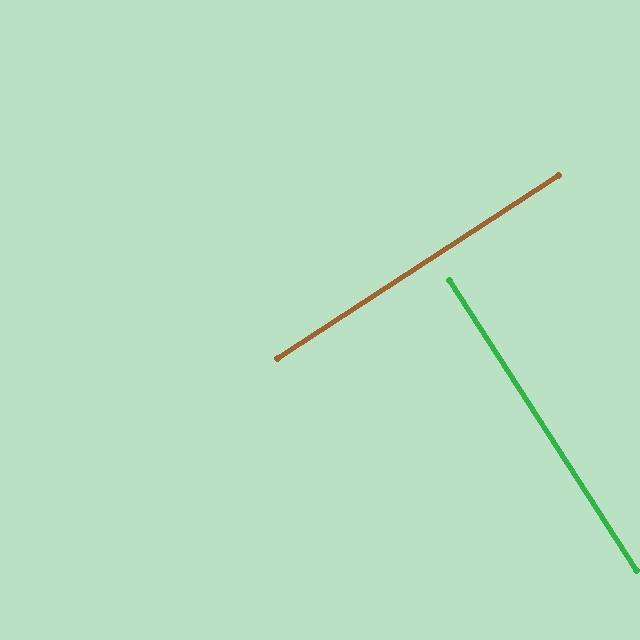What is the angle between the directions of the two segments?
Approximately 90 degrees.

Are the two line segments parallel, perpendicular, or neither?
Perpendicular — they meet at approximately 90°.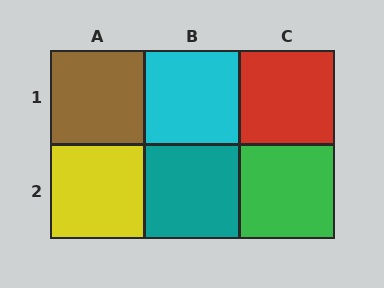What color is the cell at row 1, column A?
Brown.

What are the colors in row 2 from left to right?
Yellow, teal, green.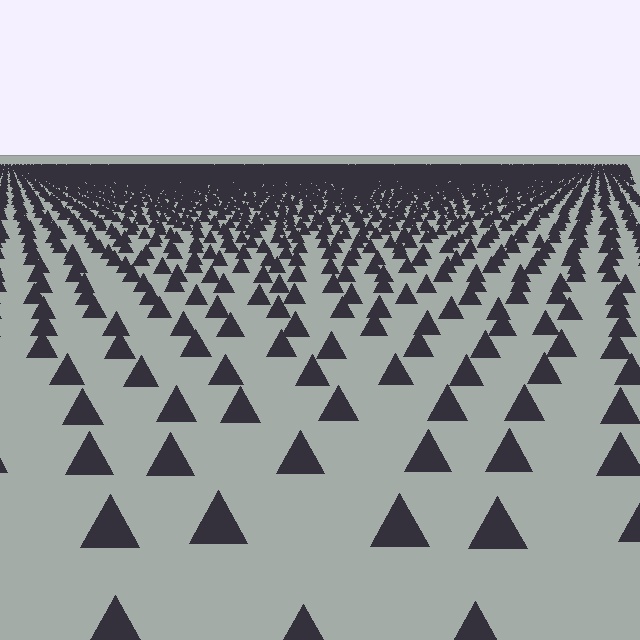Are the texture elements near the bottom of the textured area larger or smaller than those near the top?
Larger. Near the bottom, elements are closer to the viewer and appear at a bigger on-screen size.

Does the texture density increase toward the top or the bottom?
Density increases toward the top.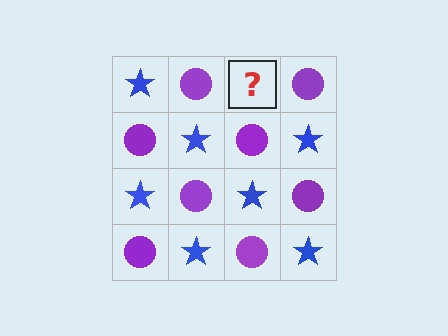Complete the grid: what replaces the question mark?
The question mark should be replaced with a blue star.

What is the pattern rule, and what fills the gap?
The rule is that it alternates blue star and purple circle in a checkerboard pattern. The gap should be filled with a blue star.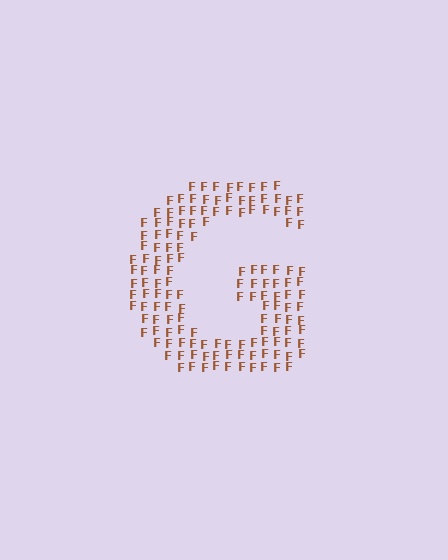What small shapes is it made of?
It is made of small letter F's.